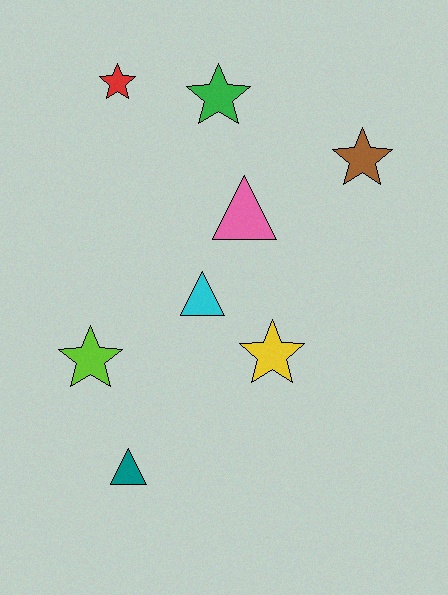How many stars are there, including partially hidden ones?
There are 5 stars.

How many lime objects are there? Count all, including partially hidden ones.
There is 1 lime object.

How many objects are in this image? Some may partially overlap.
There are 8 objects.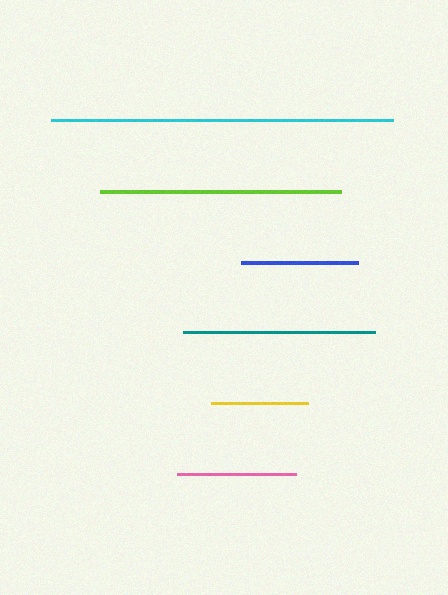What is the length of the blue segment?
The blue segment is approximately 117 pixels long.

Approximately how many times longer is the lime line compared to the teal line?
The lime line is approximately 1.3 times the length of the teal line.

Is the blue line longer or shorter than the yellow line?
The blue line is longer than the yellow line.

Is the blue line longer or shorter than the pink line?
The pink line is longer than the blue line.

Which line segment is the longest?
The cyan line is the longest at approximately 342 pixels.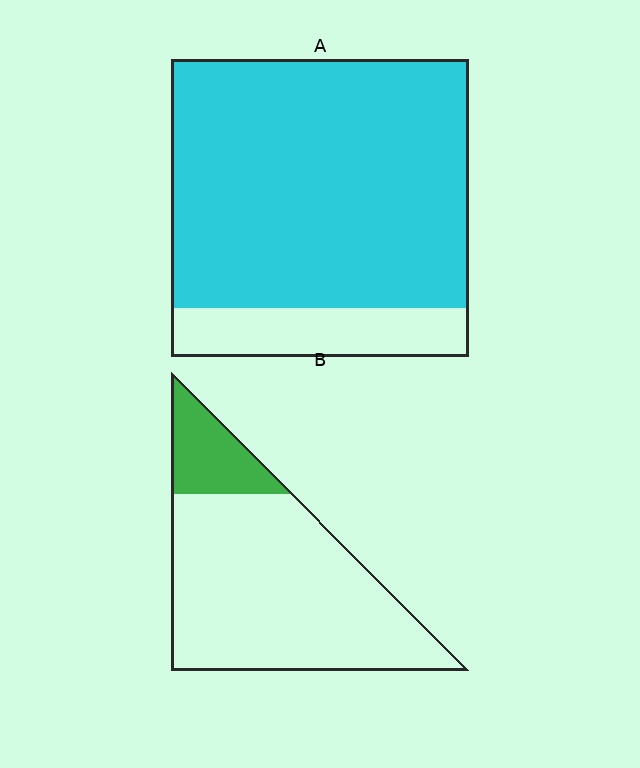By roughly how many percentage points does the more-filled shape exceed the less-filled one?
By roughly 65 percentage points (A over B).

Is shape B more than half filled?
No.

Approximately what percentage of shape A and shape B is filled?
A is approximately 85% and B is approximately 15%.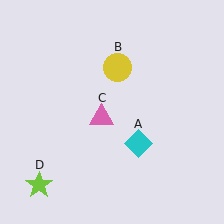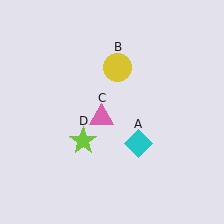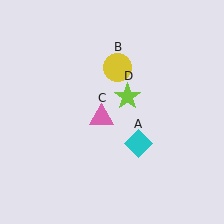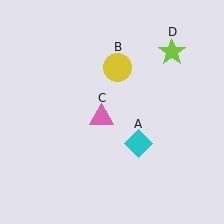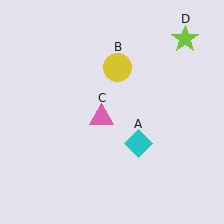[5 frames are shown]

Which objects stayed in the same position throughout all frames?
Cyan diamond (object A) and yellow circle (object B) and pink triangle (object C) remained stationary.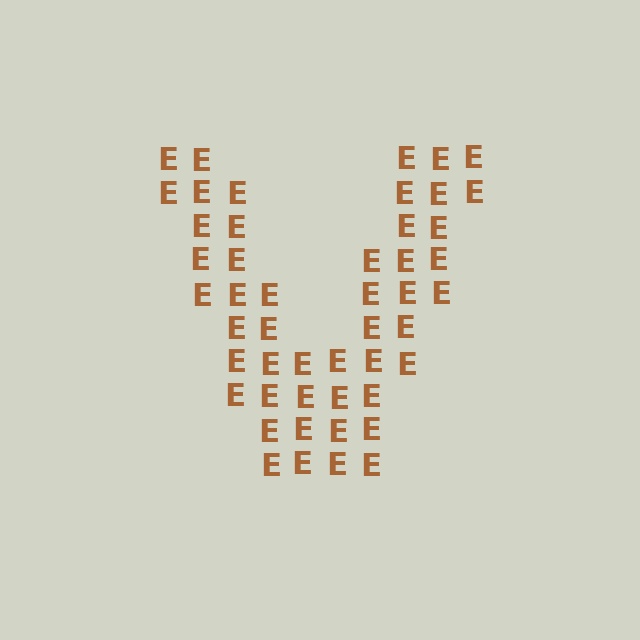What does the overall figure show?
The overall figure shows the letter V.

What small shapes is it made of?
It is made of small letter E's.